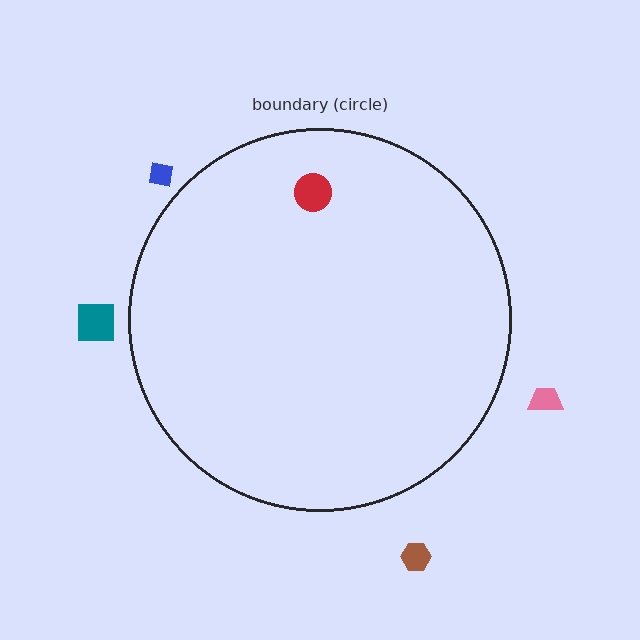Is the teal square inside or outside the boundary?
Outside.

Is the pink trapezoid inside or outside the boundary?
Outside.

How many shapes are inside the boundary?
1 inside, 4 outside.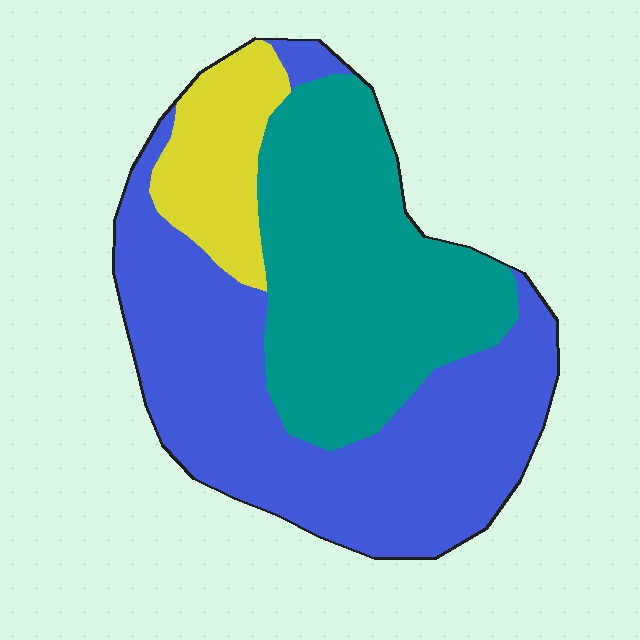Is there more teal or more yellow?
Teal.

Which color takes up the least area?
Yellow, at roughly 15%.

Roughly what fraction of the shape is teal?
Teal covers roughly 40% of the shape.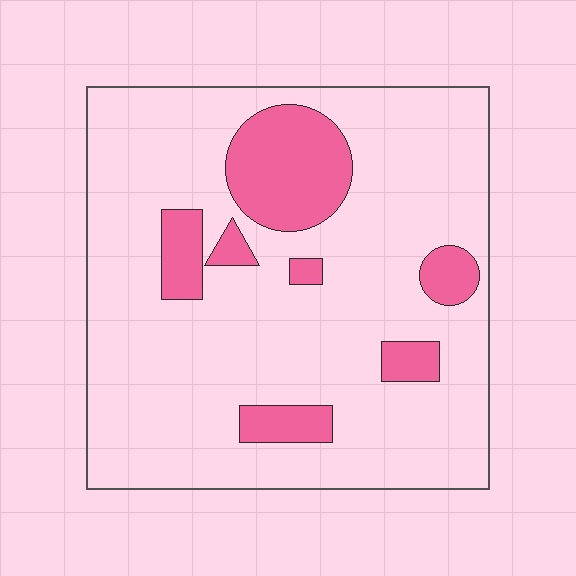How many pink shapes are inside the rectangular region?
7.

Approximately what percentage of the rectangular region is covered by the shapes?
Approximately 15%.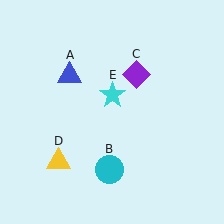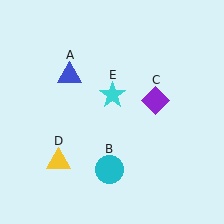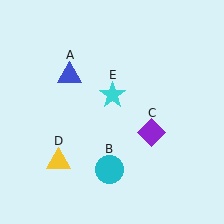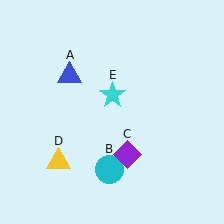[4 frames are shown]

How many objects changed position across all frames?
1 object changed position: purple diamond (object C).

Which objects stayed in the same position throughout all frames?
Blue triangle (object A) and cyan circle (object B) and yellow triangle (object D) and cyan star (object E) remained stationary.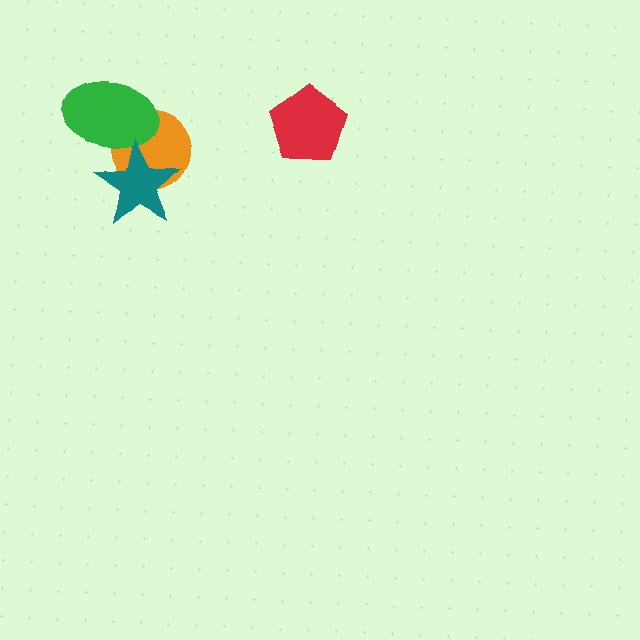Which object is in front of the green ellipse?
The teal star is in front of the green ellipse.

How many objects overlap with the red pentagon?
0 objects overlap with the red pentagon.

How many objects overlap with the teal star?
2 objects overlap with the teal star.